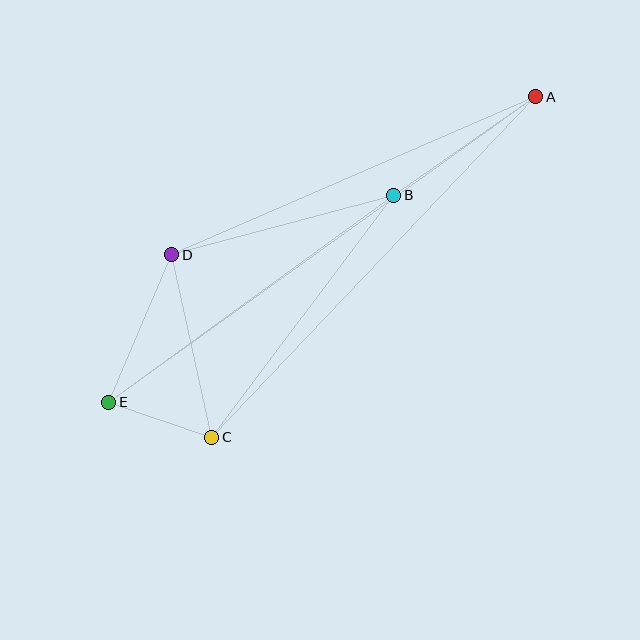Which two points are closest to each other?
Points C and E are closest to each other.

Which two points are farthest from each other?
Points A and E are farthest from each other.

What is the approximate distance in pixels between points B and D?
The distance between B and D is approximately 230 pixels.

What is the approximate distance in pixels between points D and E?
The distance between D and E is approximately 160 pixels.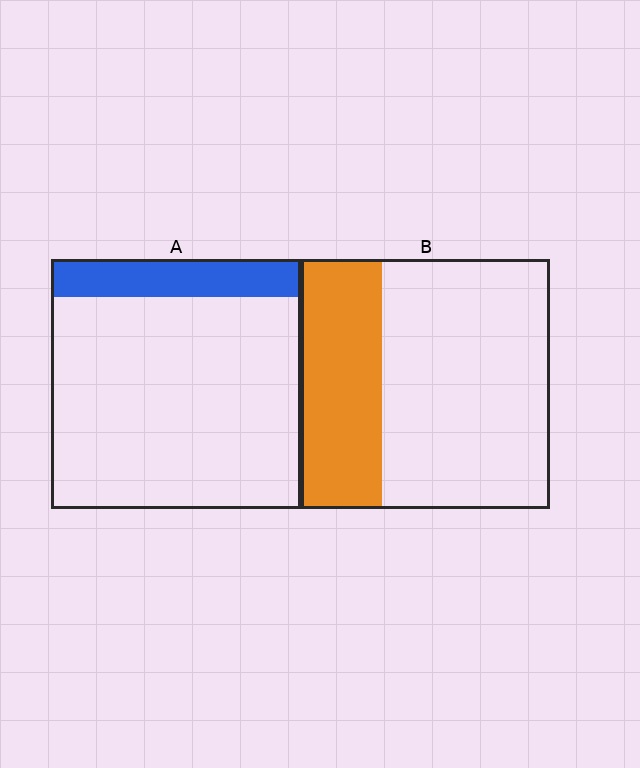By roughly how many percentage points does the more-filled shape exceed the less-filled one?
By roughly 15 percentage points (B over A).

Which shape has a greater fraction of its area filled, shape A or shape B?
Shape B.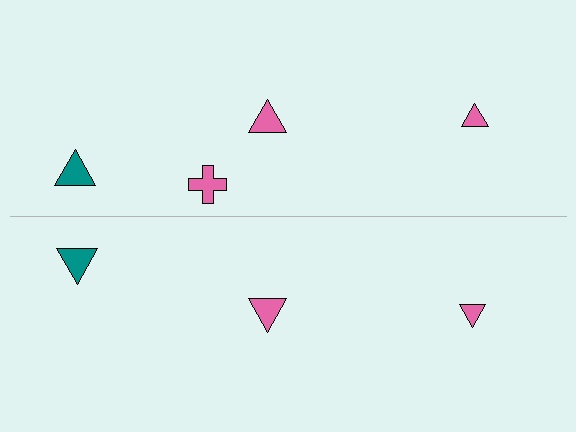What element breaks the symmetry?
A pink cross is missing from the bottom side.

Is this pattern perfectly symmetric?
No, the pattern is not perfectly symmetric. A pink cross is missing from the bottom side.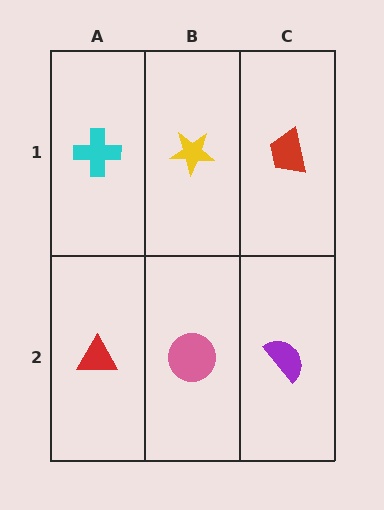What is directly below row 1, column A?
A red triangle.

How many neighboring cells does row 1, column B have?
3.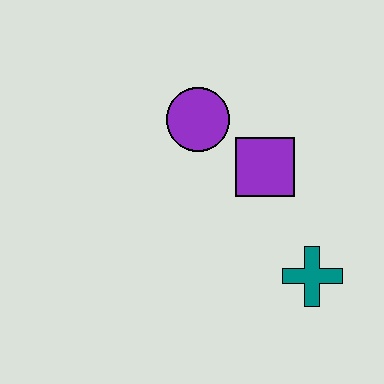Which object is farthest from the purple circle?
The teal cross is farthest from the purple circle.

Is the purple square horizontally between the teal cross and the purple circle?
Yes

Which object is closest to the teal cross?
The purple square is closest to the teal cross.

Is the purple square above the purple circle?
No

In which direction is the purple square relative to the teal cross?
The purple square is above the teal cross.